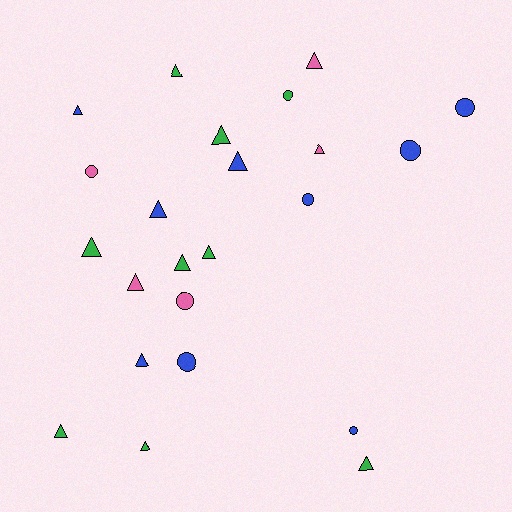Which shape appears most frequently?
Triangle, with 15 objects.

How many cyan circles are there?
There are no cyan circles.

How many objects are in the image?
There are 23 objects.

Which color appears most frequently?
Blue, with 9 objects.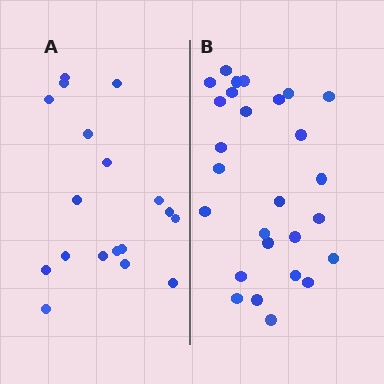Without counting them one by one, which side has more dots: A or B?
Region B (the right region) has more dots.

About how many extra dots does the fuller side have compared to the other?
Region B has roughly 8 or so more dots than region A.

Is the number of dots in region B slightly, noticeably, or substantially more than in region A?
Region B has substantially more. The ratio is roughly 1.5 to 1.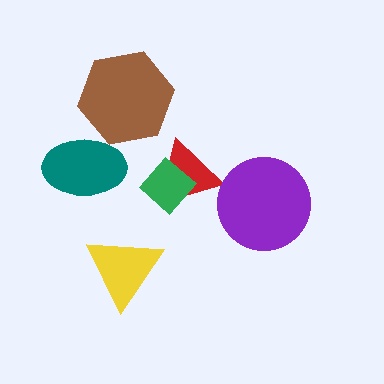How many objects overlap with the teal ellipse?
1 object overlaps with the teal ellipse.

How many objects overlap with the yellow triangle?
0 objects overlap with the yellow triangle.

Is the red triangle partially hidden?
Yes, it is partially covered by another shape.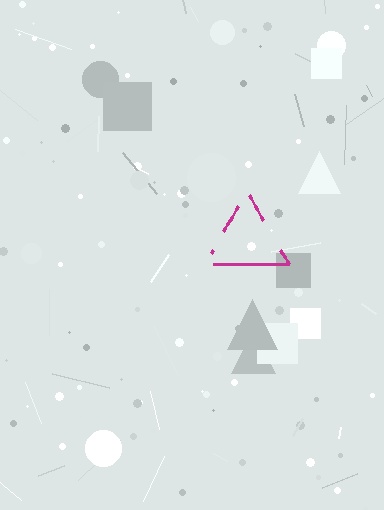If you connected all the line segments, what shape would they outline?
They would outline a triangle.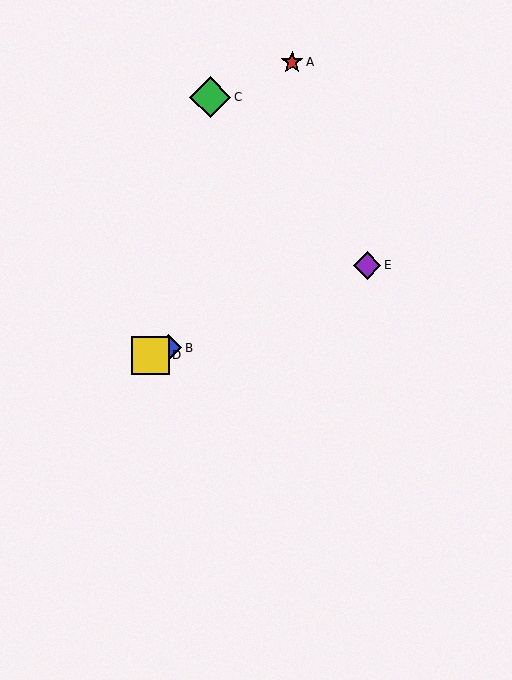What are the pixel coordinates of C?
Object C is at (210, 97).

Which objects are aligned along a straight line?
Objects B, D, E are aligned along a straight line.